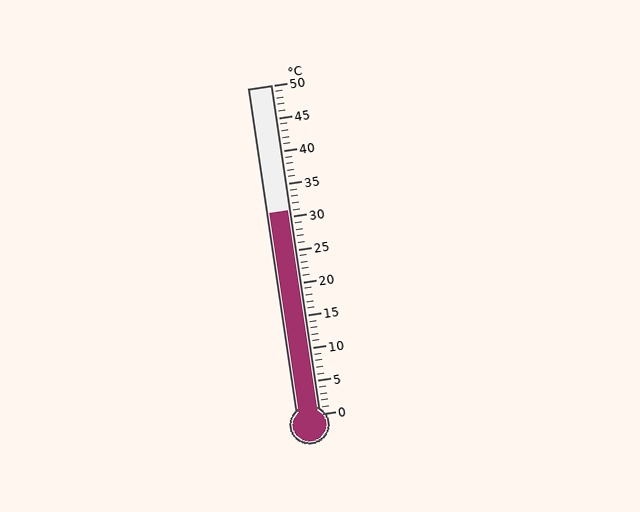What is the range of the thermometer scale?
The thermometer scale ranges from 0°C to 50°C.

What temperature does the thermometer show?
The thermometer shows approximately 31°C.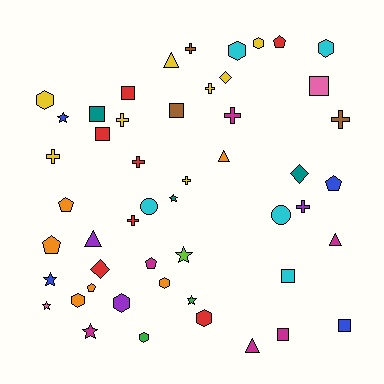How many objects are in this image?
There are 50 objects.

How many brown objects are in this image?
There are 3 brown objects.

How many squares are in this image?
There are 8 squares.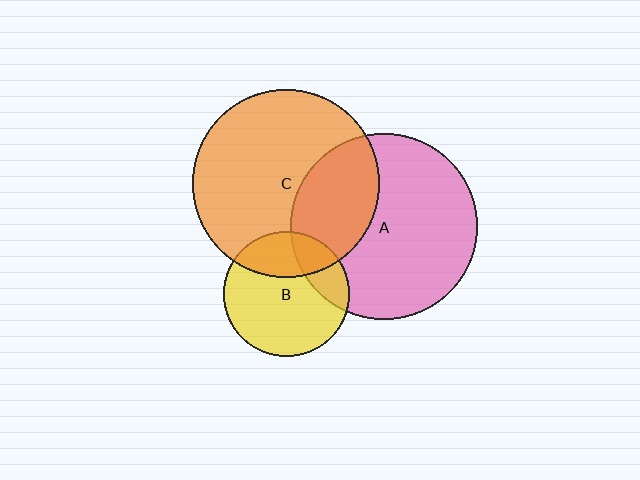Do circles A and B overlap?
Yes.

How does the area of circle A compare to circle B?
Approximately 2.2 times.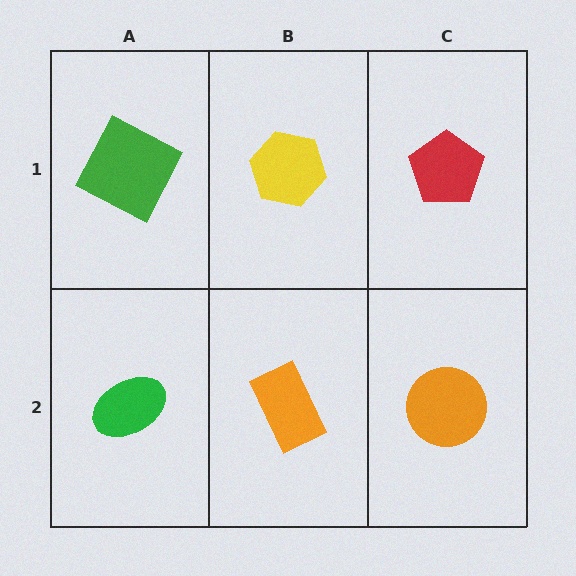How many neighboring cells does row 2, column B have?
3.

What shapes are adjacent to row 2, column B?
A yellow hexagon (row 1, column B), a green ellipse (row 2, column A), an orange circle (row 2, column C).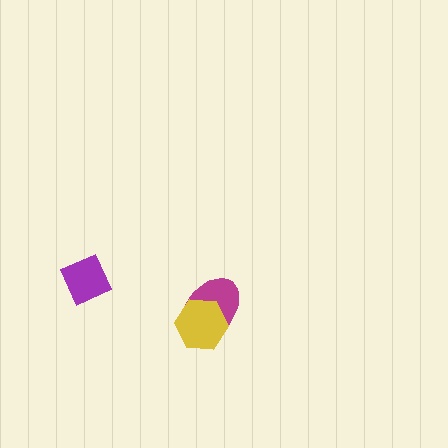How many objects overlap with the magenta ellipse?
1 object overlaps with the magenta ellipse.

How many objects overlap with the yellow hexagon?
1 object overlaps with the yellow hexagon.